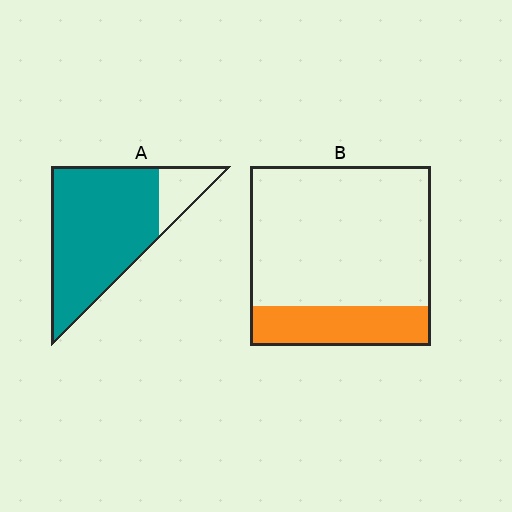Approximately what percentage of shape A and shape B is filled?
A is approximately 85% and B is approximately 20%.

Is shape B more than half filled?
No.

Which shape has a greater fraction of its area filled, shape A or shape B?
Shape A.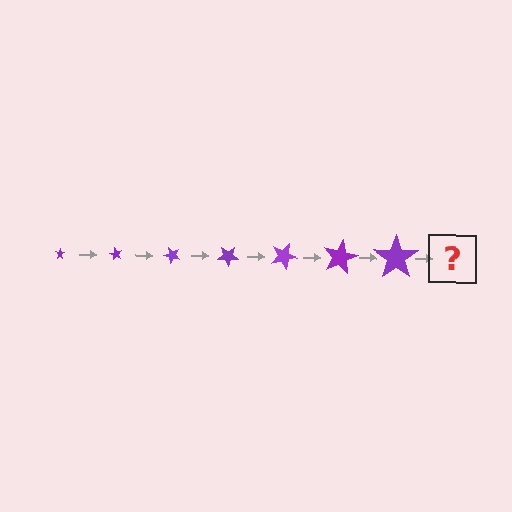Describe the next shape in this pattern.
It should be a star, larger than the previous one and rotated 420 degrees from the start.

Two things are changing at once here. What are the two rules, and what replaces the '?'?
The two rules are that the star grows larger each step and it rotates 60 degrees each step. The '?' should be a star, larger than the previous one and rotated 420 degrees from the start.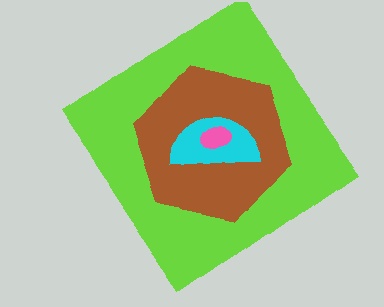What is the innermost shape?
The pink ellipse.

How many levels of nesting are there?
4.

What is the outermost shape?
The lime diamond.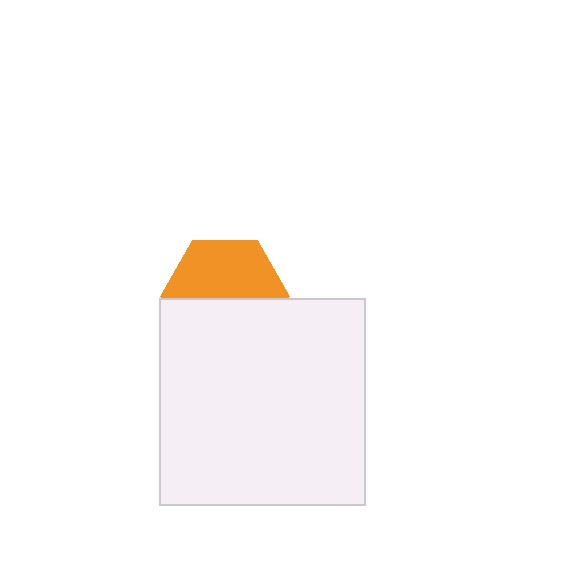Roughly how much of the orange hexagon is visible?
About half of it is visible (roughly 51%).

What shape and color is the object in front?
The object in front is a white square.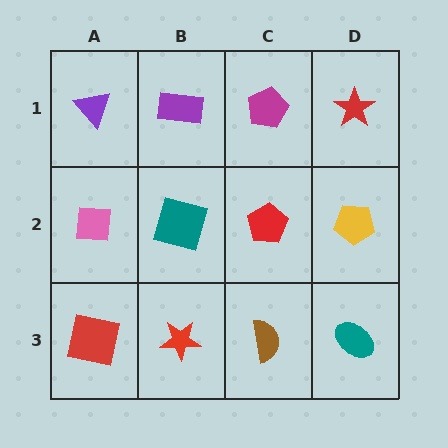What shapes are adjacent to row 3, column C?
A red pentagon (row 2, column C), a red star (row 3, column B), a teal ellipse (row 3, column D).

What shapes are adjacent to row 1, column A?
A pink square (row 2, column A), a purple rectangle (row 1, column B).